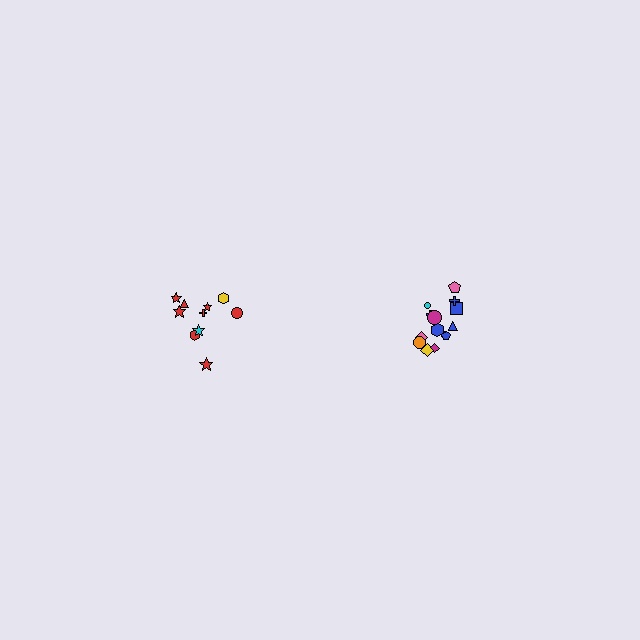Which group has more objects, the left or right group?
The right group.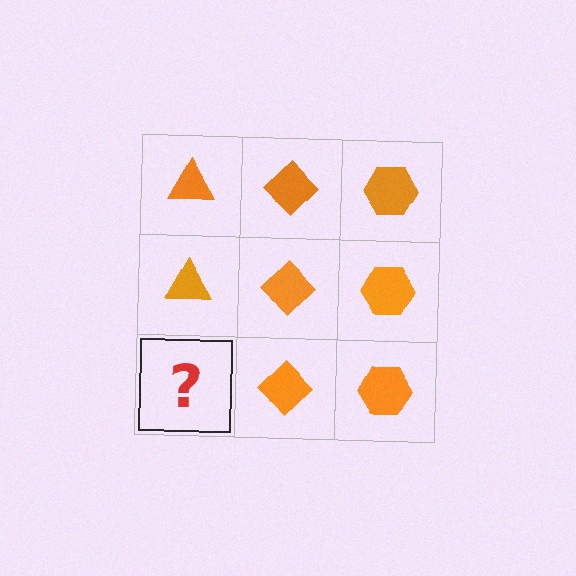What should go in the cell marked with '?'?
The missing cell should contain an orange triangle.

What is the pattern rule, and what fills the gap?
The rule is that each column has a consistent shape. The gap should be filled with an orange triangle.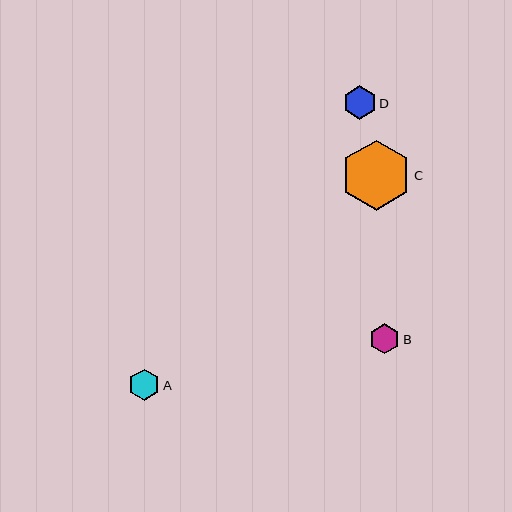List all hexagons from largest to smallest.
From largest to smallest: C, D, A, B.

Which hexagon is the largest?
Hexagon C is the largest with a size of approximately 70 pixels.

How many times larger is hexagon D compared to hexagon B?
Hexagon D is approximately 1.1 times the size of hexagon B.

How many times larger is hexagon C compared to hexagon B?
Hexagon C is approximately 2.3 times the size of hexagon B.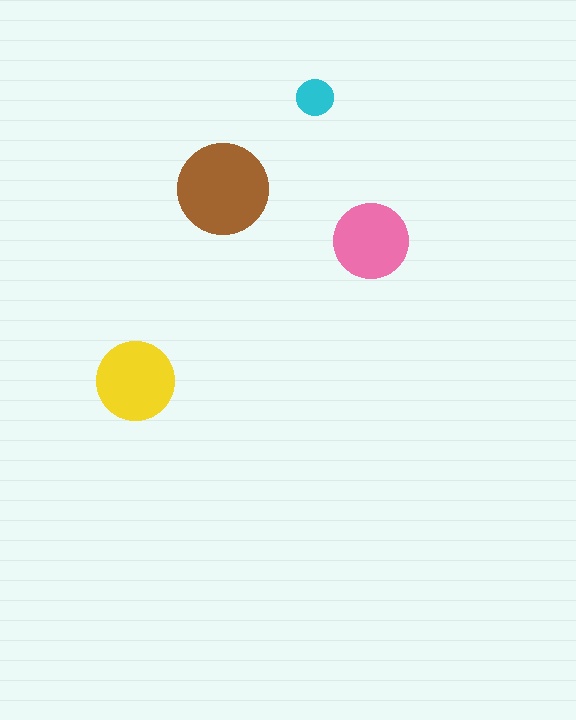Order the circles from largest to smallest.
the brown one, the yellow one, the pink one, the cyan one.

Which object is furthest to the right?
The pink circle is rightmost.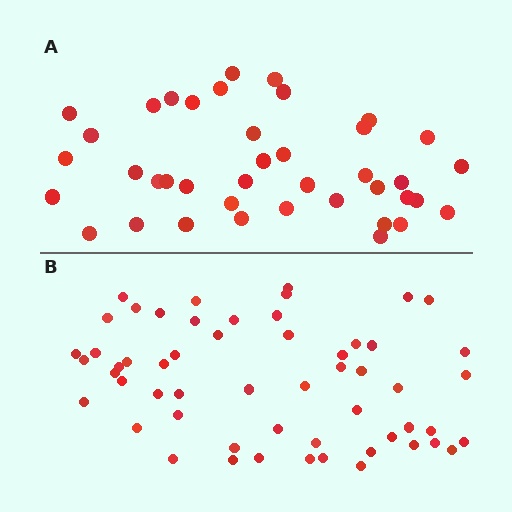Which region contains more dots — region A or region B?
Region B (the bottom region) has more dots.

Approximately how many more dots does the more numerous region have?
Region B has approximately 15 more dots than region A.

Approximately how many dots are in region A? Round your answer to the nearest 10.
About 40 dots.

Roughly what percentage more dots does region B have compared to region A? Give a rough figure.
About 40% more.